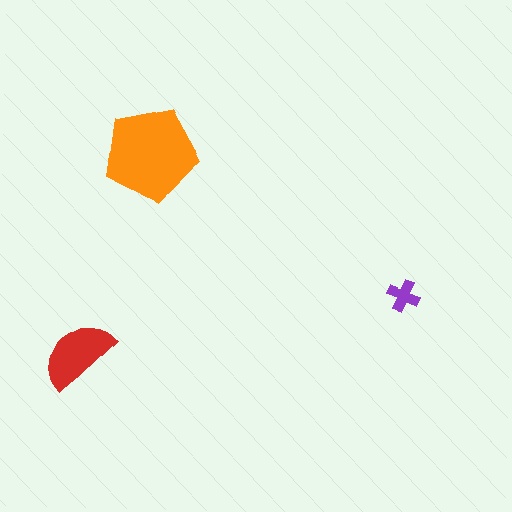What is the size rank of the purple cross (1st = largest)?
3rd.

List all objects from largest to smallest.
The orange pentagon, the red semicircle, the purple cross.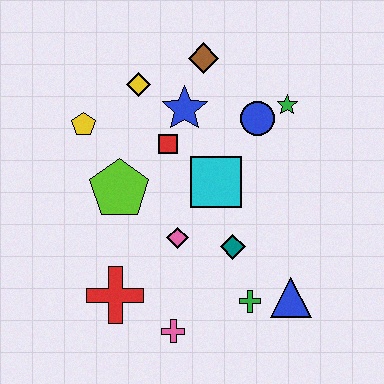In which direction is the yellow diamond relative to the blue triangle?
The yellow diamond is above the blue triangle.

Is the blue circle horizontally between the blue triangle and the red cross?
Yes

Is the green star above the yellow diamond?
No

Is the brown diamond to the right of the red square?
Yes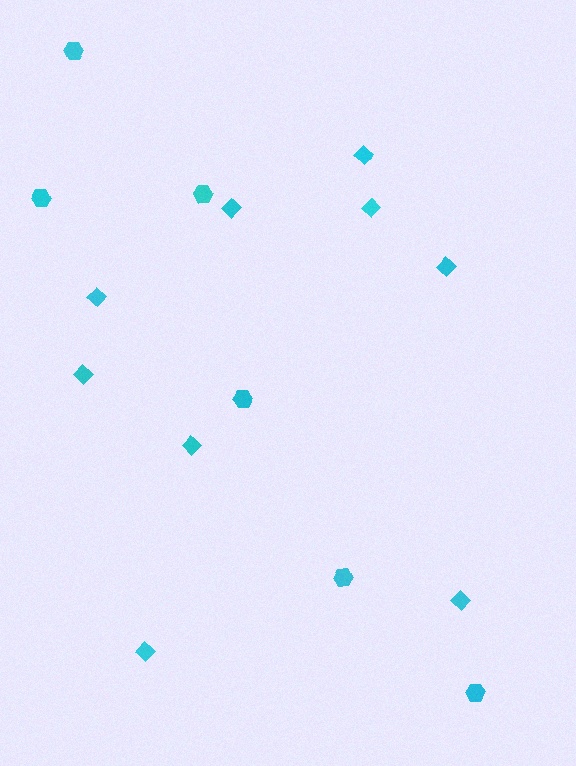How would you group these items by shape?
There are 2 groups: one group of hexagons (6) and one group of diamonds (9).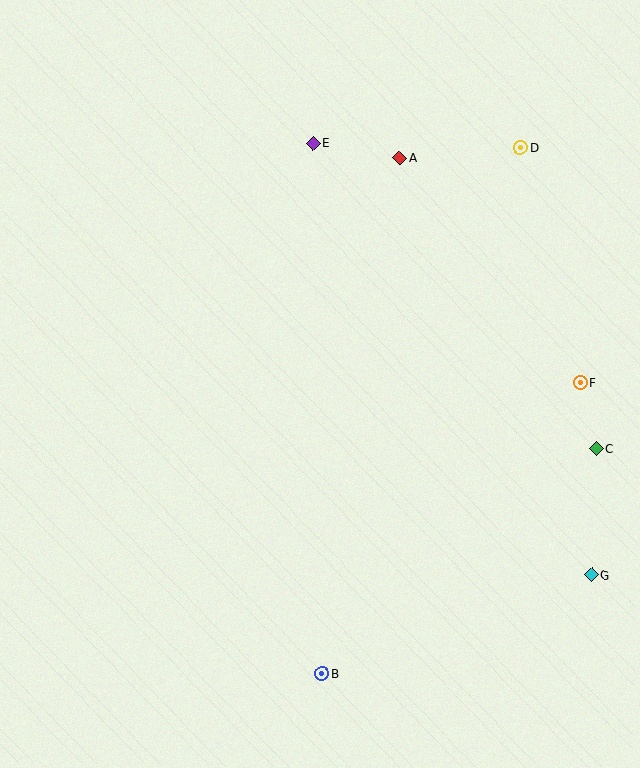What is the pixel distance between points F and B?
The distance between F and B is 389 pixels.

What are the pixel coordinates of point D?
Point D is at (520, 148).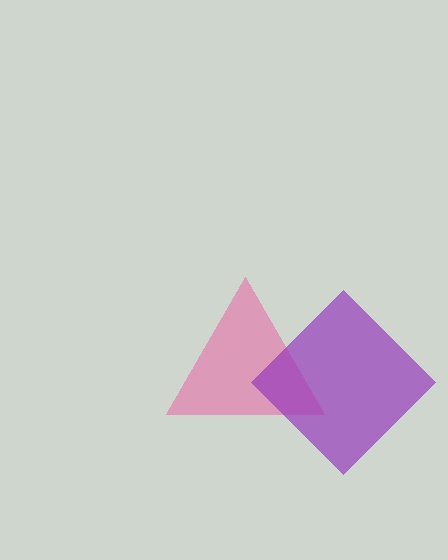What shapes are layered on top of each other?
The layered shapes are: a pink triangle, a purple diamond.